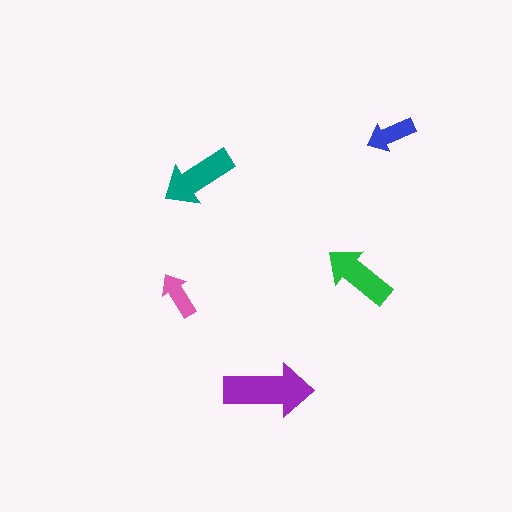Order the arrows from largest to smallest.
the purple one, the teal one, the green one, the blue one, the pink one.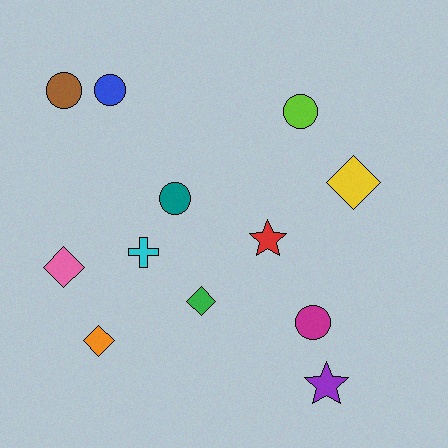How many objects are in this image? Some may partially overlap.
There are 12 objects.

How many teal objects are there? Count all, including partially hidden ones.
There is 1 teal object.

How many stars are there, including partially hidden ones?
There are 2 stars.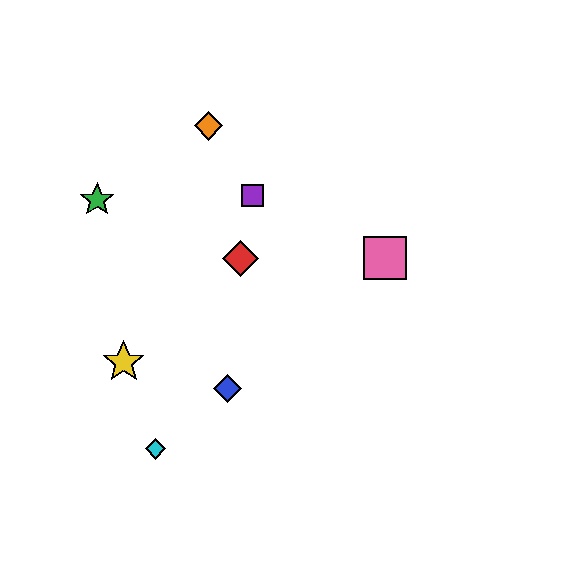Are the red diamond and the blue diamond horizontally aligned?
No, the red diamond is at y≈258 and the blue diamond is at y≈389.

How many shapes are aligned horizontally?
2 shapes (the red diamond, the pink square) are aligned horizontally.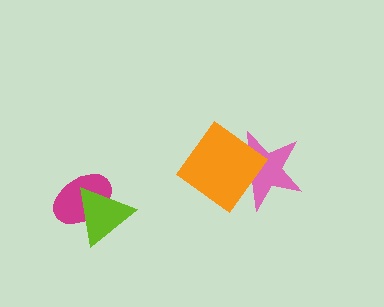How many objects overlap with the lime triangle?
1 object overlaps with the lime triangle.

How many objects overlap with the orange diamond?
1 object overlaps with the orange diamond.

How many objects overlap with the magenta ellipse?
1 object overlaps with the magenta ellipse.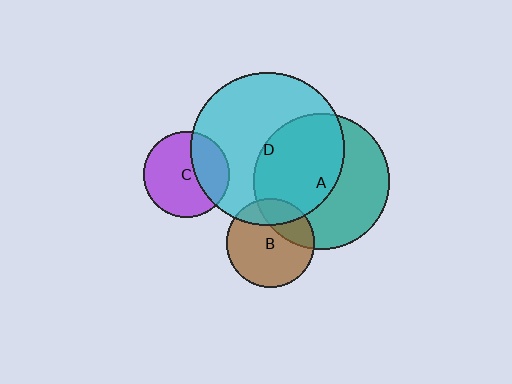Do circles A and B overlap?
Yes.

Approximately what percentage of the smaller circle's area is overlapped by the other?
Approximately 30%.